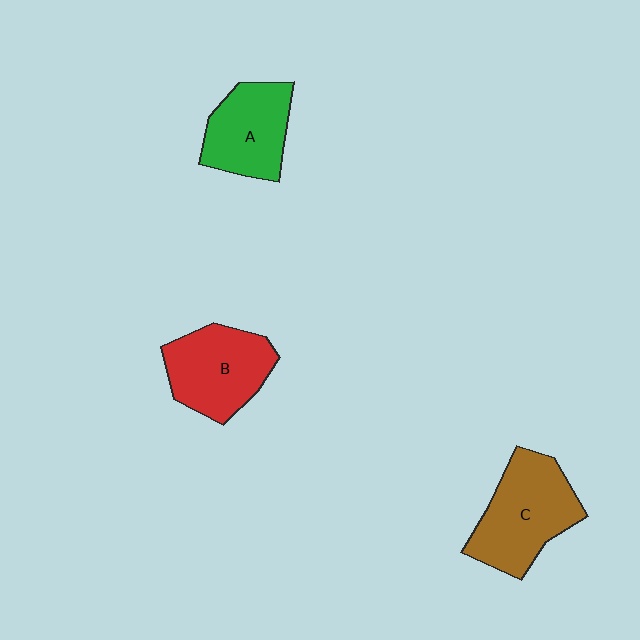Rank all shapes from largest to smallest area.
From largest to smallest: C (brown), B (red), A (green).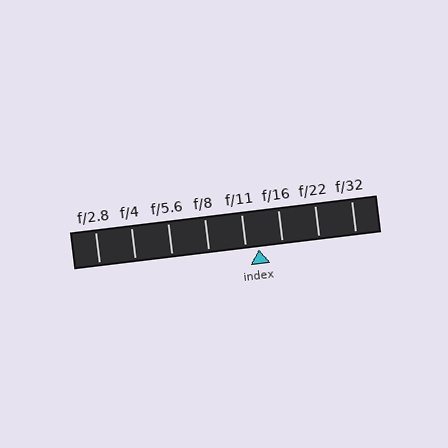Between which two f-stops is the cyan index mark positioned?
The index mark is between f/11 and f/16.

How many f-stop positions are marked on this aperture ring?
There are 8 f-stop positions marked.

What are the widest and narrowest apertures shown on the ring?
The widest aperture shown is f/2.8 and the narrowest is f/32.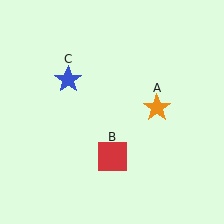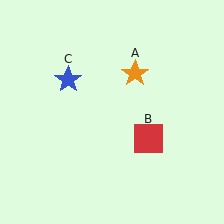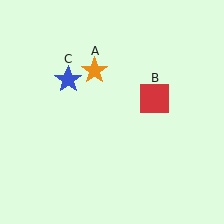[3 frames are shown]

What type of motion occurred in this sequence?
The orange star (object A), red square (object B) rotated counterclockwise around the center of the scene.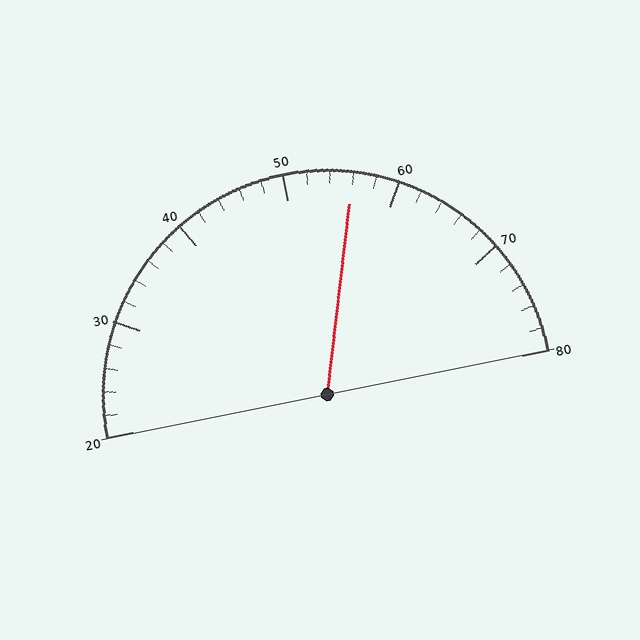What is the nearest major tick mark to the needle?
The nearest major tick mark is 60.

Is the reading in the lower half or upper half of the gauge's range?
The reading is in the upper half of the range (20 to 80).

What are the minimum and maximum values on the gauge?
The gauge ranges from 20 to 80.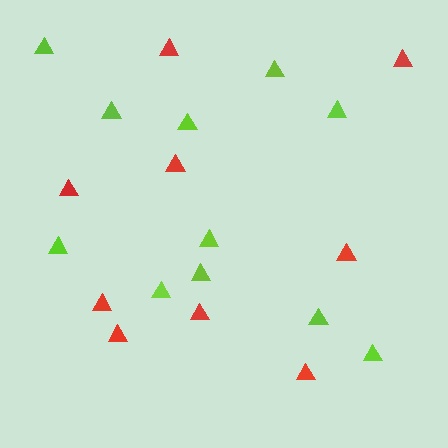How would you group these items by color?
There are 2 groups: one group of red triangles (9) and one group of lime triangles (11).